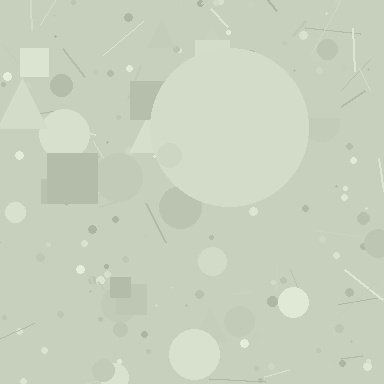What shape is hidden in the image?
A circle is hidden in the image.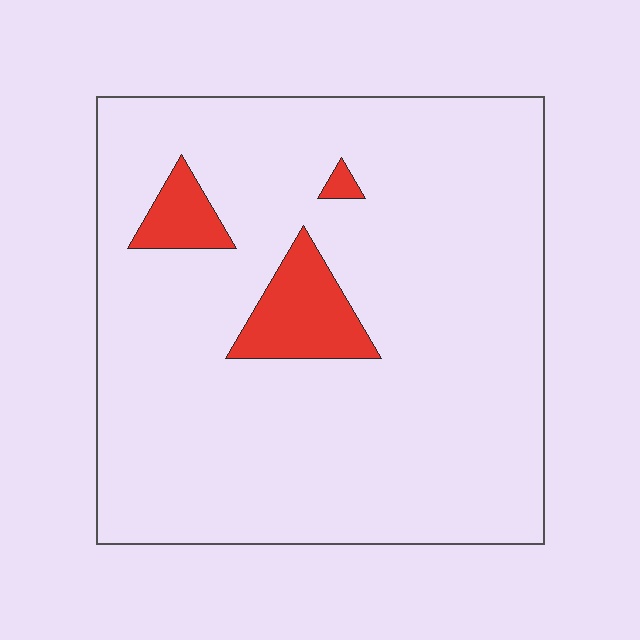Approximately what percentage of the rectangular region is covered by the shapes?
Approximately 10%.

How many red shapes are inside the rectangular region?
3.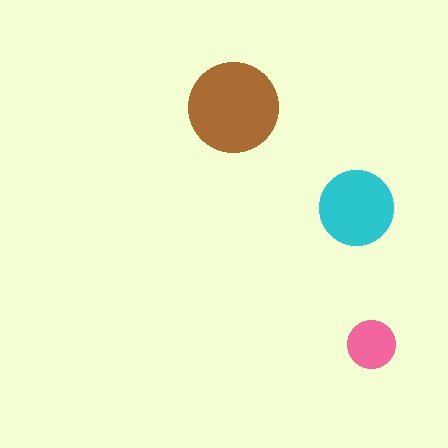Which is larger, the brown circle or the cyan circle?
The brown one.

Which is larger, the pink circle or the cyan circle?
The cyan one.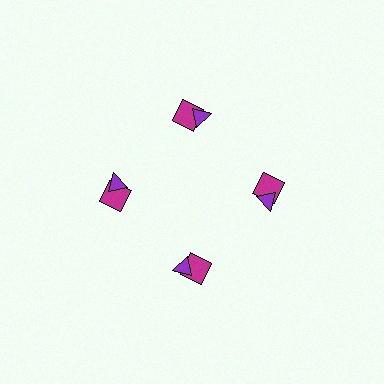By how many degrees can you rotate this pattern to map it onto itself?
The pattern maps onto itself every 90 degrees of rotation.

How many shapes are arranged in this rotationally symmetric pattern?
There are 8 shapes, arranged in 4 groups of 2.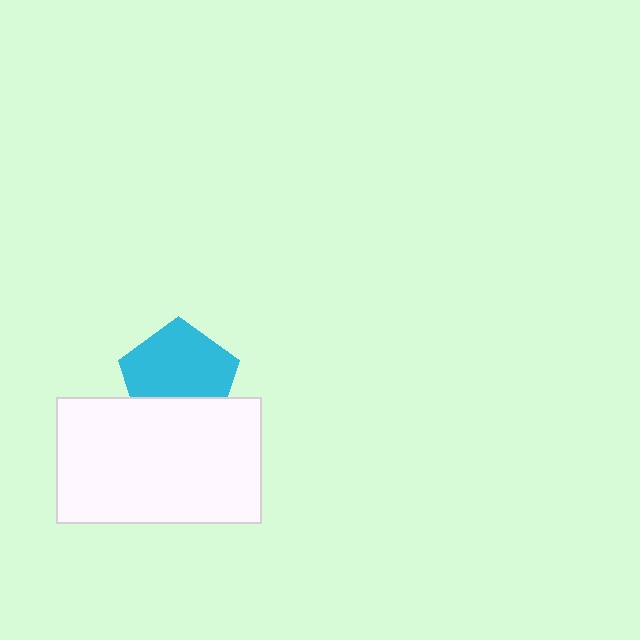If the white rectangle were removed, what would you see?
You would see the complete cyan pentagon.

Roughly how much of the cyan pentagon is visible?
Most of it is visible (roughly 70%).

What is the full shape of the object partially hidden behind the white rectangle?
The partially hidden object is a cyan pentagon.